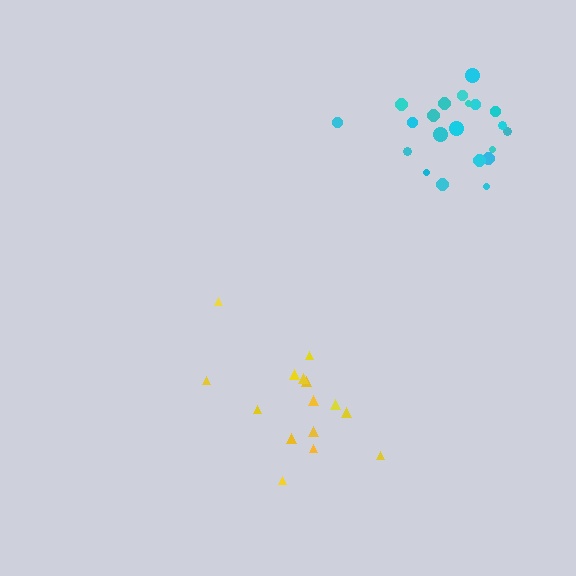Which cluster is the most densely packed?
Cyan.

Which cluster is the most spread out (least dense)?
Yellow.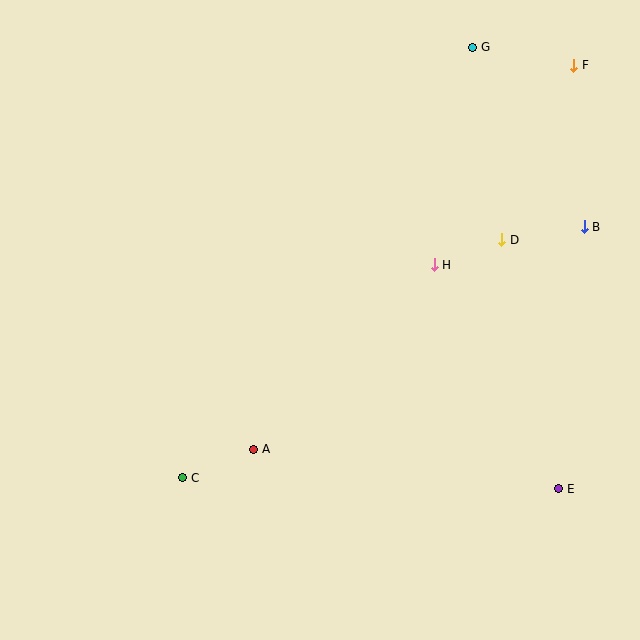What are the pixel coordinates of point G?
Point G is at (473, 47).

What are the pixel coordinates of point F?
Point F is at (574, 65).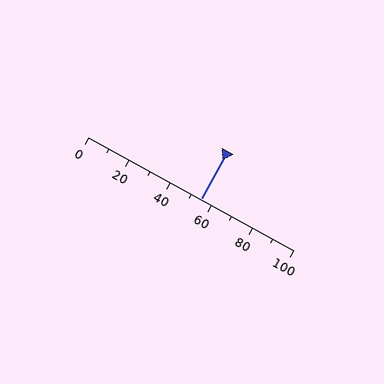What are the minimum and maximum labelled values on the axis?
The axis runs from 0 to 100.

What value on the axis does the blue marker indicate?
The marker indicates approximately 55.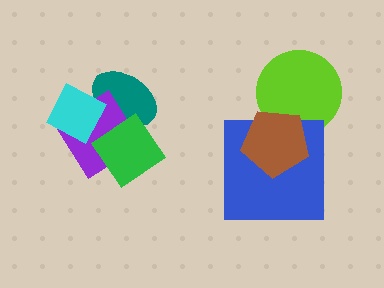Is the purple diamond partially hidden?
Yes, it is partially covered by another shape.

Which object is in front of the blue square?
The brown pentagon is in front of the blue square.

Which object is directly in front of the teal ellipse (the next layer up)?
The purple diamond is directly in front of the teal ellipse.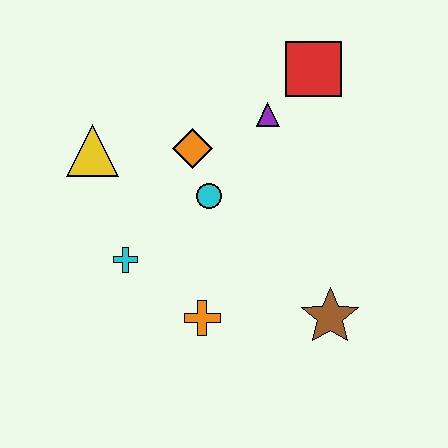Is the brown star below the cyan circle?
Yes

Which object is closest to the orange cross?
The cyan cross is closest to the orange cross.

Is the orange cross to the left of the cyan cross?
No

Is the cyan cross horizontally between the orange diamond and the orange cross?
No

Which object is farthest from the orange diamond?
The brown star is farthest from the orange diamond.